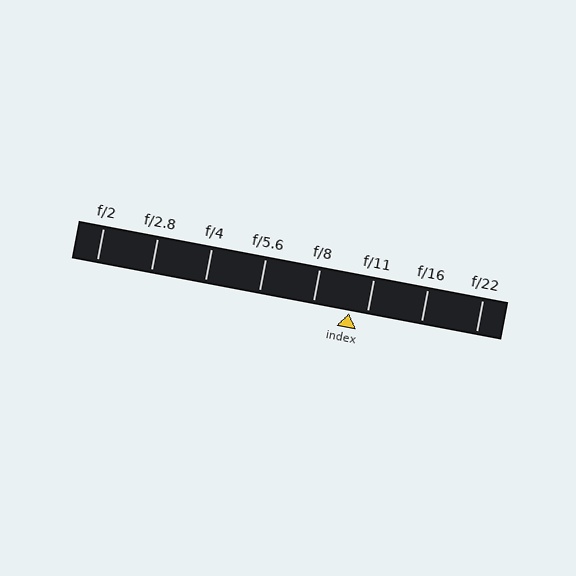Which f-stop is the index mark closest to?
The index mark is closest to f/11.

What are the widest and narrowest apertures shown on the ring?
The widest aperture shown is f/2 and the narrowest is f/22.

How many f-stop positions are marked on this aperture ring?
There are 8 f-stop positions marked.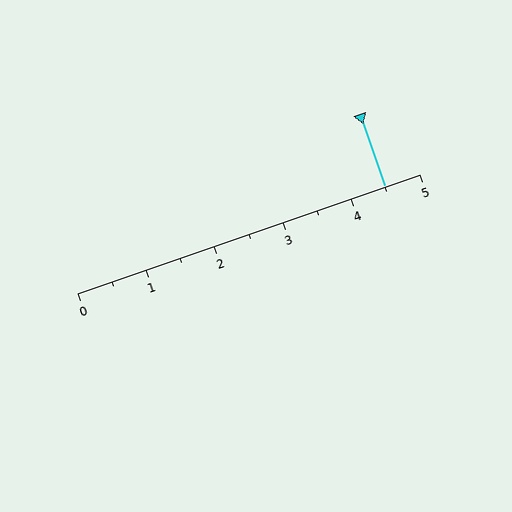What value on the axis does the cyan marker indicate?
The marker indicates approximately 4.5.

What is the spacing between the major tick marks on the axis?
The major ticks are spaced 1 apart.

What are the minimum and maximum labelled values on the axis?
The axis runs from 0 to 5.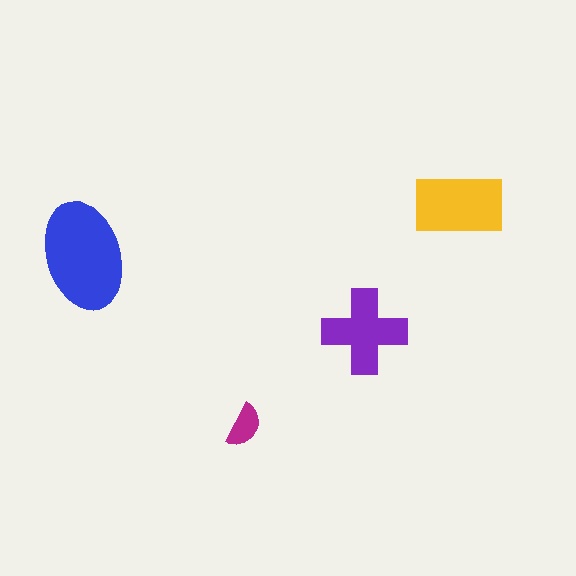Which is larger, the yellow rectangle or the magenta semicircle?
The yellow rectangle.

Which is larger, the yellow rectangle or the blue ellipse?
The blue ellipse.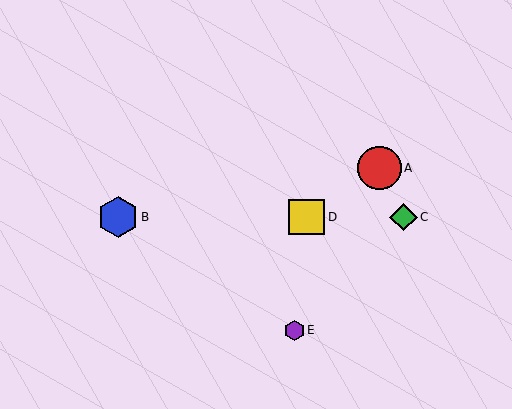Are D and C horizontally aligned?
Yes, both are at y≈217.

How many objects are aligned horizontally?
3 objects (B, C, D) are aligned horizontally.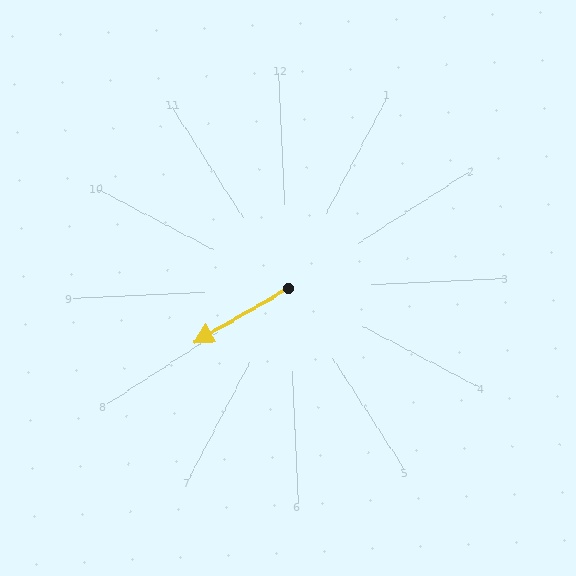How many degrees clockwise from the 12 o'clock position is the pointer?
Approximately 243 degrees.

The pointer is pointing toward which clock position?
Roughly 8 o'clock.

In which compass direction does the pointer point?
Southwest.